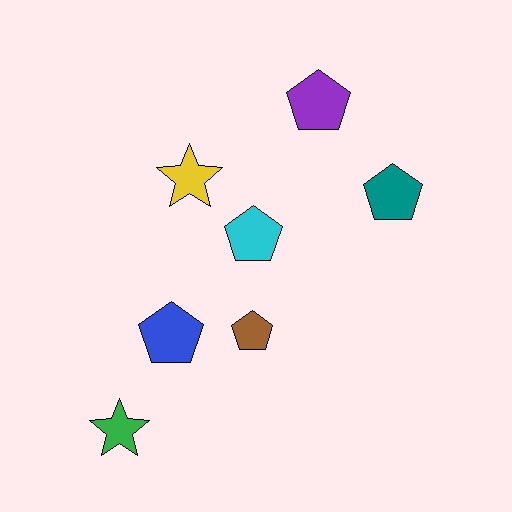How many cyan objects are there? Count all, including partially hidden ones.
There is 1 cyan object.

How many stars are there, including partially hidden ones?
There are 2 stars.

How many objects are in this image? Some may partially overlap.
There are 7 objects.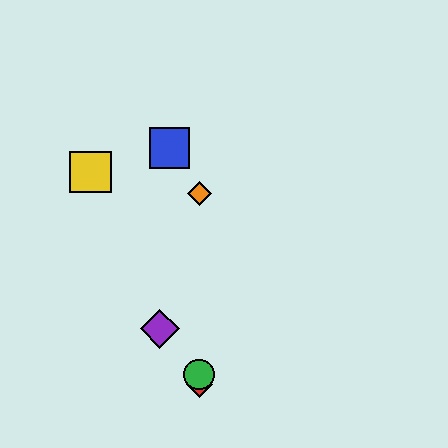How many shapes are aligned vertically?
3 shapes (the red diamond, the green circle, the orange diamond) are aligned vertically.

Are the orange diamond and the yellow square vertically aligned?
No, the orange diamond is at x≈199 and the yellow square is at x≈90.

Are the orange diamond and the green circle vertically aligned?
Yes, both are at x≈199.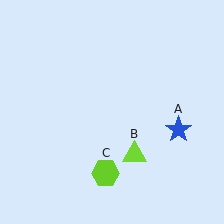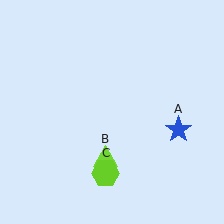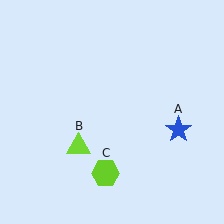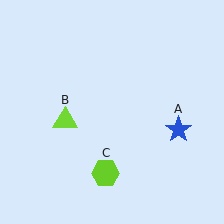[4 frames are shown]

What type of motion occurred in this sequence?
The lime triangle (object B) rotated clockwise around the center of the scene.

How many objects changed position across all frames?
1 object changed position: lime triangle (object B).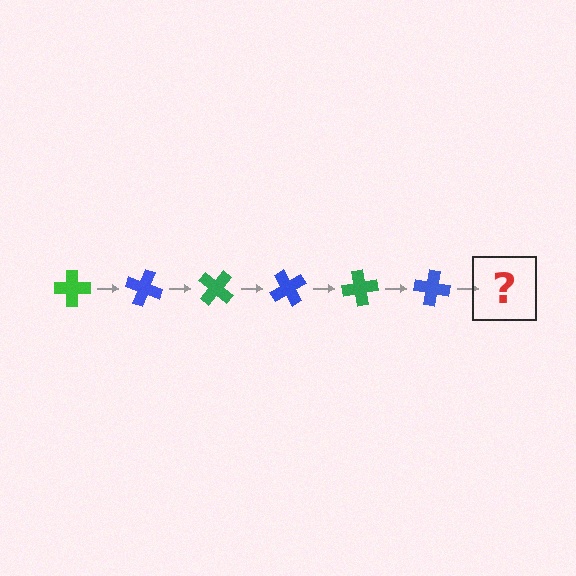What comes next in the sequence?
The next element should be a green cross, rotated 120 degrees from the start.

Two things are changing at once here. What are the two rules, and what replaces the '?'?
The two rules are that it rotates 20 degrees each step and the color cycles through green and blue. The '?' should be a green cross, rotated 120 degrees from the start.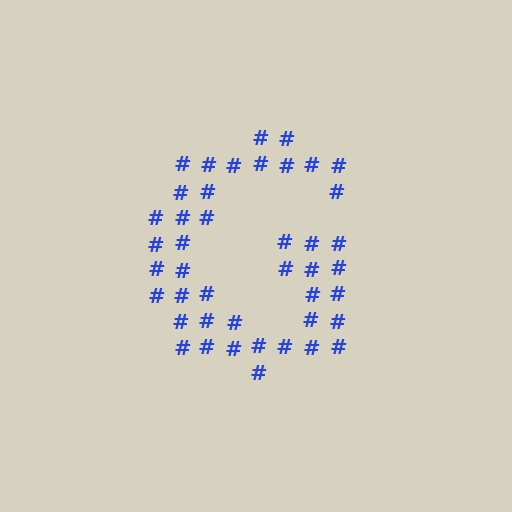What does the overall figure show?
The overall figure shows the letter G.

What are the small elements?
The small elements are hash symbols.